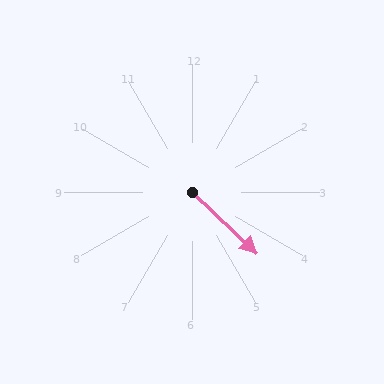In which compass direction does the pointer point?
Southeast.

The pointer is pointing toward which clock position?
Roughly 4 o'clock.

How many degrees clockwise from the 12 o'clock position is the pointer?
Approximately 134 degrees.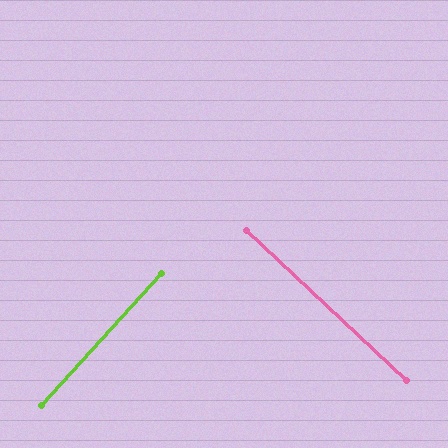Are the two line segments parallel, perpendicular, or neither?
Perpendicular — they meet at approximately 89°.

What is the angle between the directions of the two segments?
Approximately 89 degrees.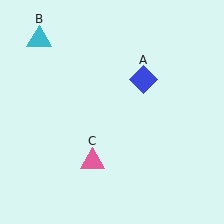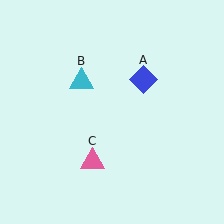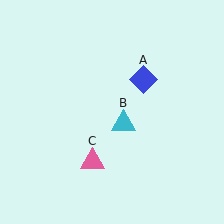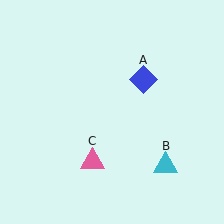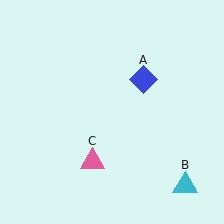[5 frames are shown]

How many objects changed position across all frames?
1 object changed position: cyan triangle (object B).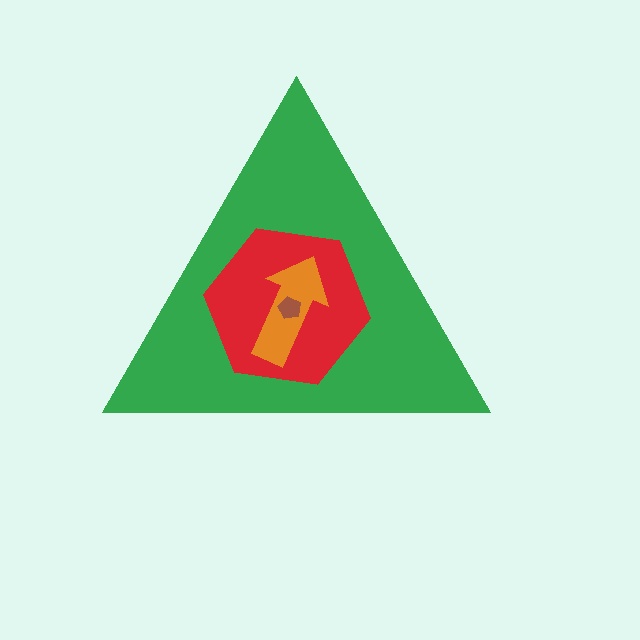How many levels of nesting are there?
4.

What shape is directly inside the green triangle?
The red hexagon.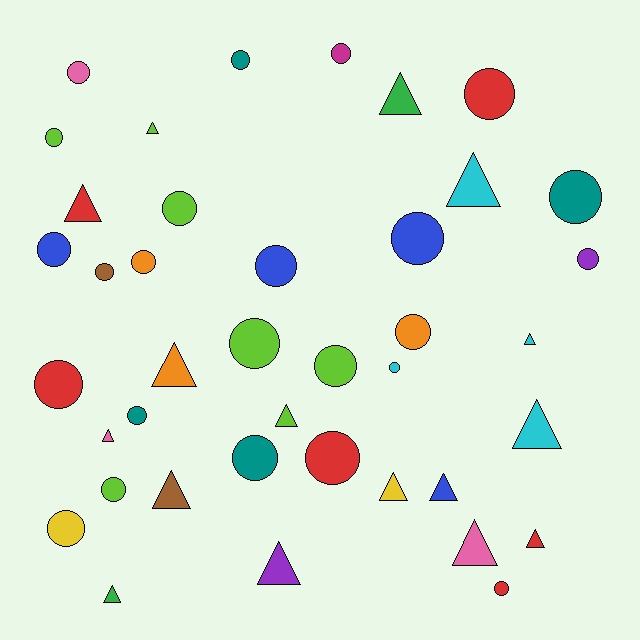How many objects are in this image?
There are 40 objects.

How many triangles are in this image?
There are 16 triangles.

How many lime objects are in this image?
There are 7 lime objects.